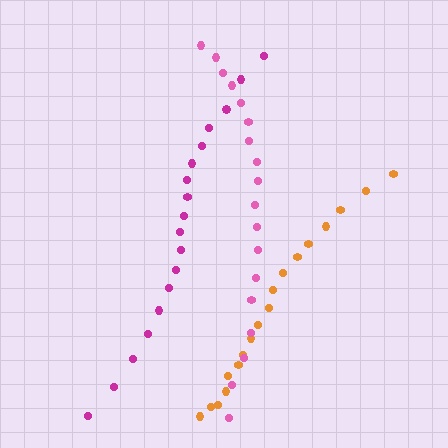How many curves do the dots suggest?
There are 3 distinct paths.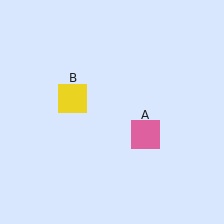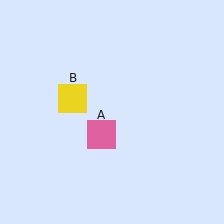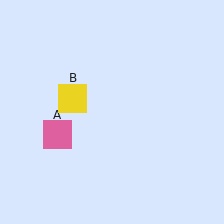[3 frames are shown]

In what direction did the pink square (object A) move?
The pink square (object A) moved left.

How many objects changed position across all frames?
1 object changed position: pink square (object A).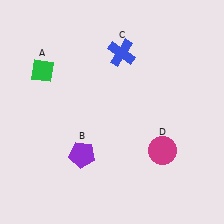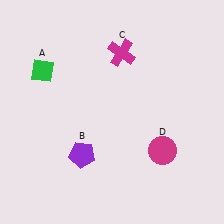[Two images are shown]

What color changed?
The cross (C) changed from blue in Image 1 to magenta in Image 2.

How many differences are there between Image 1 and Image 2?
There is 1 difference between the two images.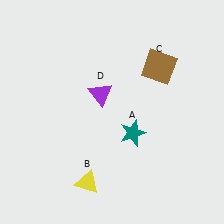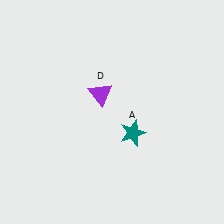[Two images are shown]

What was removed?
The yellow triangle (B), the brown square (C) were removed in Image 2.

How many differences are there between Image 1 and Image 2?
There are 2 differences between the two images.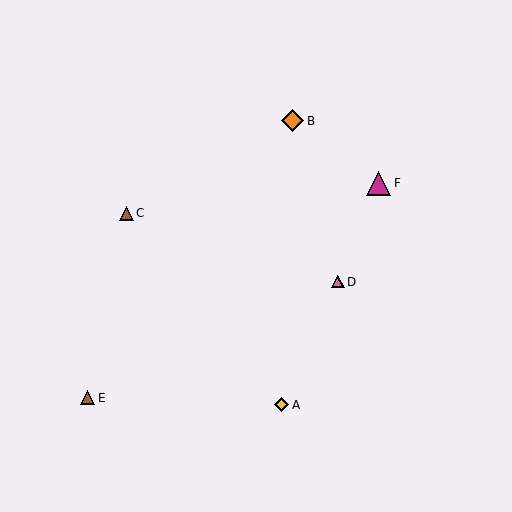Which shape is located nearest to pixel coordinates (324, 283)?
The pink triangle (labeled D) at (338, 282) is nearest to that location.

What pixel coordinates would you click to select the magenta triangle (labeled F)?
Click at (378, 183) to select the magenta triangle F.